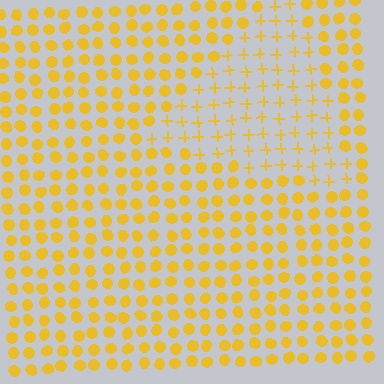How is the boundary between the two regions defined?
The boundary is defined by a change in element shape: plus signs inside vs. circles outside. All elements share the same color and spacing.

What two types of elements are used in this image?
The image uses plus signs inside the triangle region and circles outside it.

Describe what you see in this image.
The image is filled with small yellow elements arranged in a uniform grid. A triangle-shaped region contains plus signs, while the surrounding area contains circles. The boundary is defined purely by the change in element shape.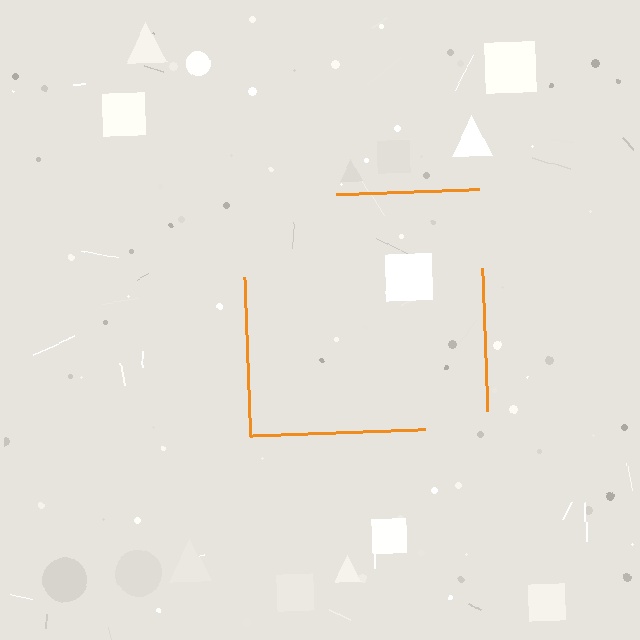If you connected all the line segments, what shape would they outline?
They would outline a square.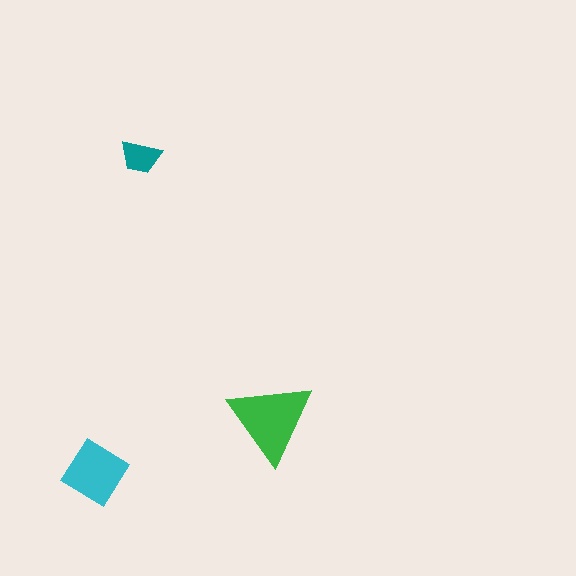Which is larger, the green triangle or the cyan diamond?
The green triangle.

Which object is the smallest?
The teal trapezoid.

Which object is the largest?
The green triangle.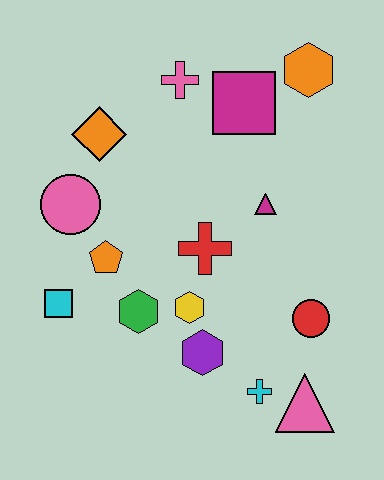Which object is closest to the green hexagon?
The yellow hexagon is closest to the green hexagon.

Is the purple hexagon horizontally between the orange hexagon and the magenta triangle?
No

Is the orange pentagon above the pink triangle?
Yes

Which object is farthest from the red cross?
The orange hexagon is farthest from the red cross.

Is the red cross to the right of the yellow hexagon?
Yes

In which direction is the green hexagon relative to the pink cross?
The green hexagon is below the pink cross.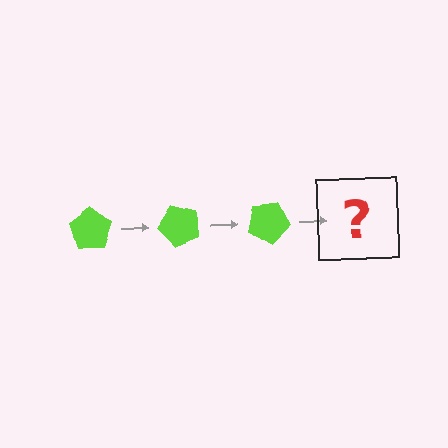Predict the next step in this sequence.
The next step is a lime pentagon rotated 150 degrees.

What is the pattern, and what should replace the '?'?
The pattern is that the pentagon rotates 50 degrees each step. The '?' should be a lime pentagon rotated 150 degrees.